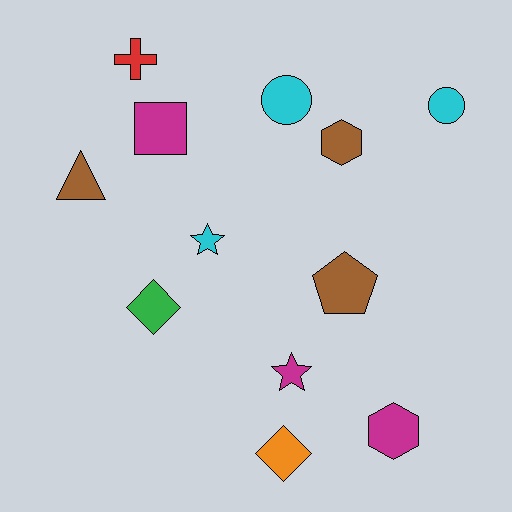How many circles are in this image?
There are 2 circles.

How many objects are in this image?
There are 12 objects.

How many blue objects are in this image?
There are no blue objects.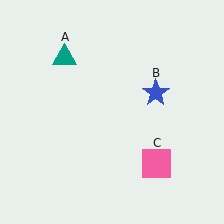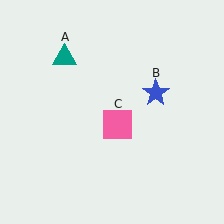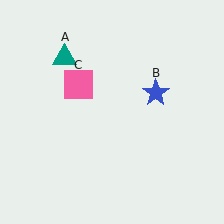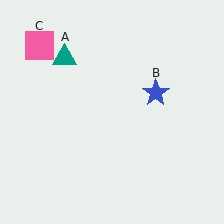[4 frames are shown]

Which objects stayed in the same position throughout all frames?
Teal triangle (object A) and blue star (object B) remained stationary.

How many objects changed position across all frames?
1 object changed position: pink square (object C).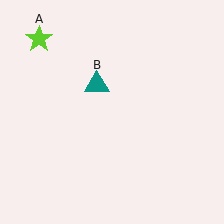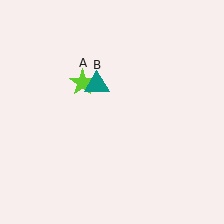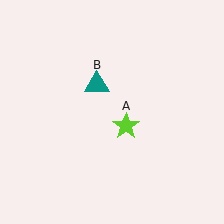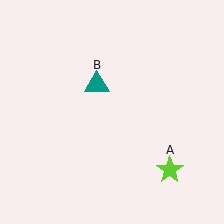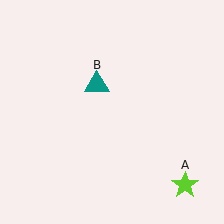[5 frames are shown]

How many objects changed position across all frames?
1 object changed position: lime star (object A).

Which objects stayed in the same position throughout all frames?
Teal triangle (object B) remained stationary.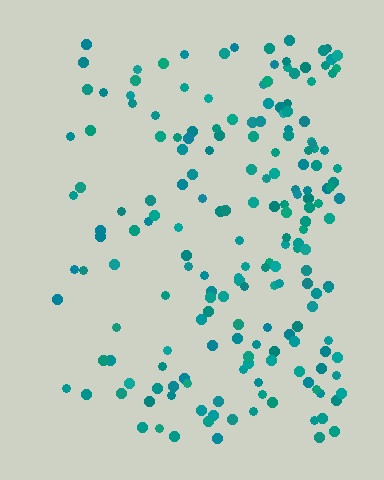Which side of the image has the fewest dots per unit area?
The left.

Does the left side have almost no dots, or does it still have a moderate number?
Still a moderate number, just noticeably fewer than the right.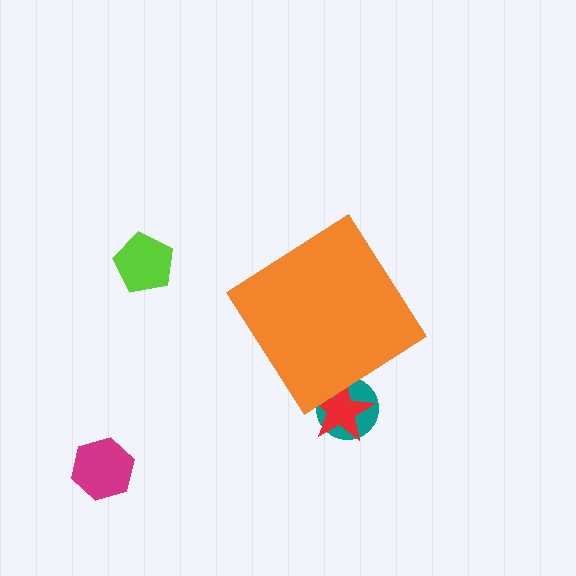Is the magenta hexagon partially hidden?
No, the magenta hexagon is fully visible.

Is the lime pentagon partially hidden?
No, the lime pentagon is fully visible.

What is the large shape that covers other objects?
An orange diamond.